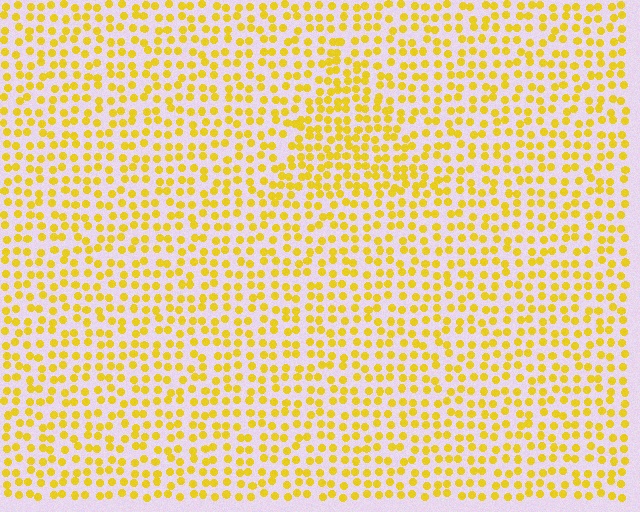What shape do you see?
I see a triangle.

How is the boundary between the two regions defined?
The boundary is defined by a change in element density (approximately 1.5x ratio). All elements are the same color, size, and shape.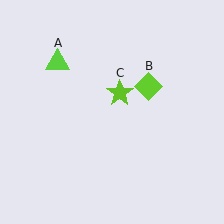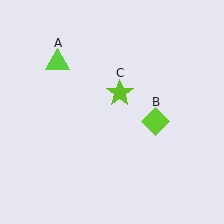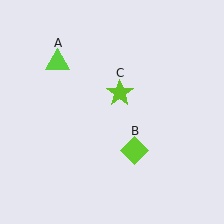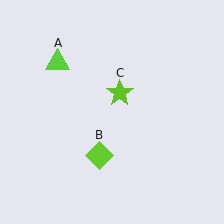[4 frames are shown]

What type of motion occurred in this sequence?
The lime diamond (object B) rotated clockwise around the center of the scene.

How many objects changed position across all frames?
1 object changed position: lime diamond (object B).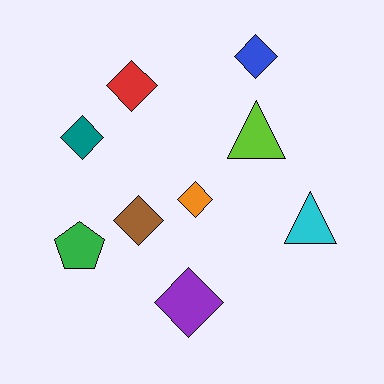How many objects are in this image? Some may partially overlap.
There are 9 objects.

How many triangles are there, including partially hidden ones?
There are 2 triangles.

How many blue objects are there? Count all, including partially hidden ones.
There is 1 blue object.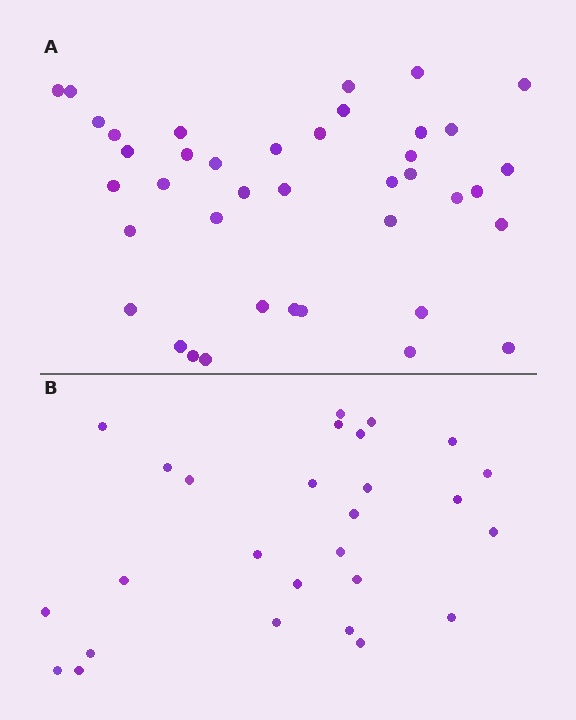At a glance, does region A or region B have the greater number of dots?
Region A (the top region) has more dots.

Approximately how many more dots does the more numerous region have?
Region A has approximately 15 more dots than region B.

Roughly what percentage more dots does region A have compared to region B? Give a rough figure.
About 50% more.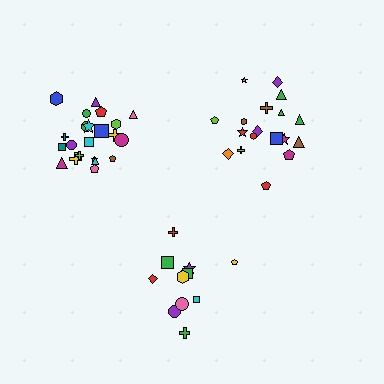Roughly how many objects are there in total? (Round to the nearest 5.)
Roughly 50 objects in total.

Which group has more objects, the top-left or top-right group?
The top-left group.